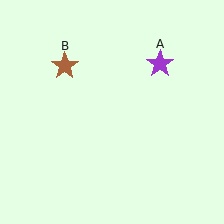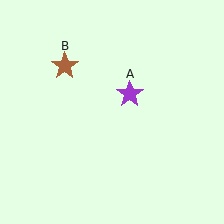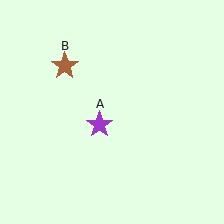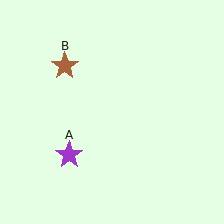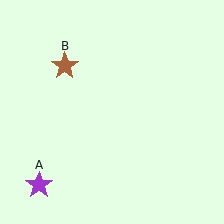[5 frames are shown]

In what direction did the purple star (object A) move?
The purple star (object A) moved down and to the left.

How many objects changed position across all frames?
1 object changed position: purple star (object A).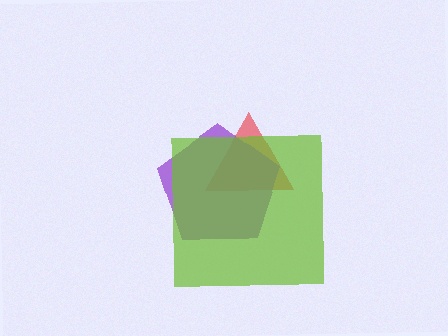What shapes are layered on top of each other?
The layered shapes are: a red triangle, a purple pentagon, a lime square.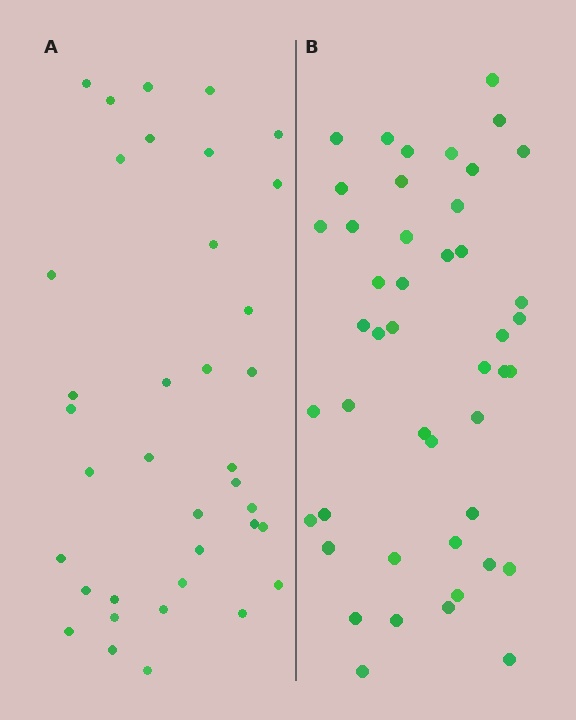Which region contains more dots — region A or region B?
Region B (the right region) has more dots.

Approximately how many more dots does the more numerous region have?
Region B has roughly 8 or so more dots than region A.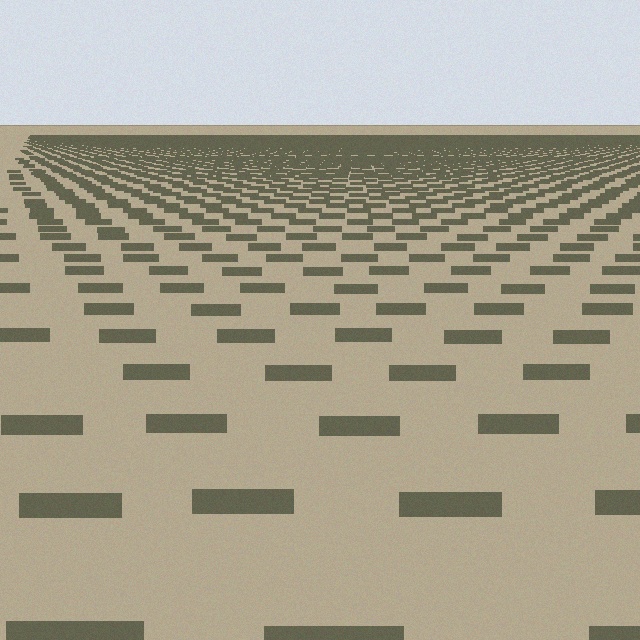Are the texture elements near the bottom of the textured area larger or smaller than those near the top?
Larger. Near the bottom, elements are closer to the viewer and appear at a bigger on-screen size.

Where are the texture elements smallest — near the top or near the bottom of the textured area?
Near the top.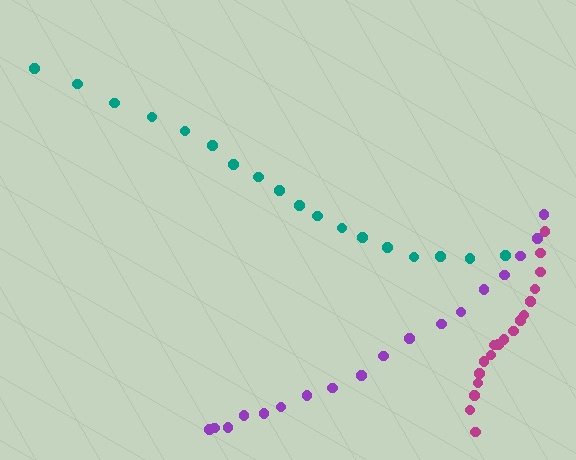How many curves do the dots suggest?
There are 3 distinct paths.